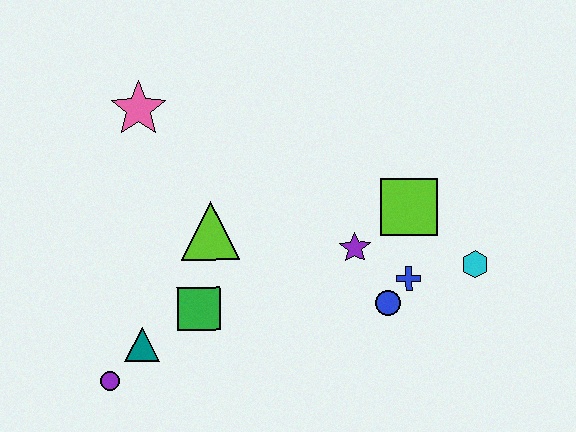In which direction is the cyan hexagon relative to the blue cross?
The cyan hexagon is to the right of the blue cross.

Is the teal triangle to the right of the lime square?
No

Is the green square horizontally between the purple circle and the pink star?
No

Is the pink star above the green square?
Yes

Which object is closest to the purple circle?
The teal triangle is closest to the purple circle.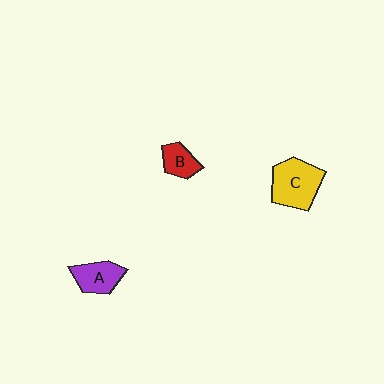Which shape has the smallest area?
Shape B (red).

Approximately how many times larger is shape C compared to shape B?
Approximately 2.1 times.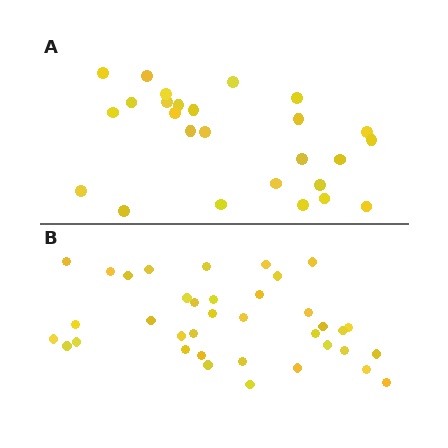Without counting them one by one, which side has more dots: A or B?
Region B (the bottom region) has more dots.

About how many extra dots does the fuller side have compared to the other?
Region B has roughly 12 or so more dots than region A.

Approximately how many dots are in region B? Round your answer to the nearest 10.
About 40 dots. (The exact count is 37, which rounds to 40.)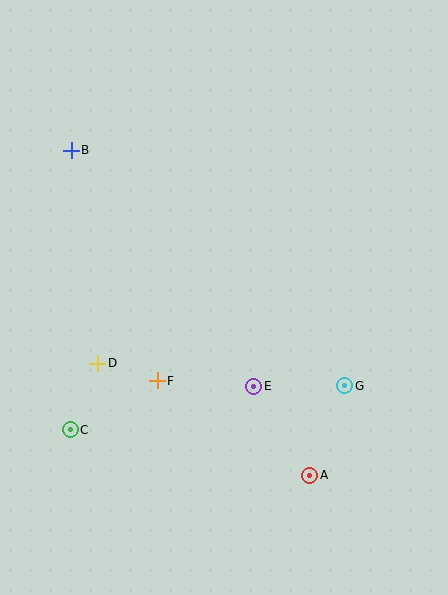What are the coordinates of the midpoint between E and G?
The midpoint between E and G is at (299, 386).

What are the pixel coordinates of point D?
Point D is at (98, 363).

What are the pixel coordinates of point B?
Point B is at (71, 150).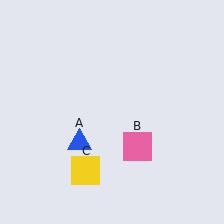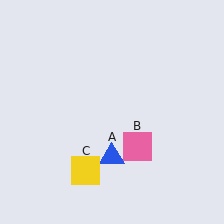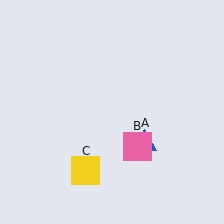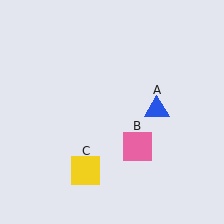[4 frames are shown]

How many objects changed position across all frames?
1 object changed position: blue triangle (object A).